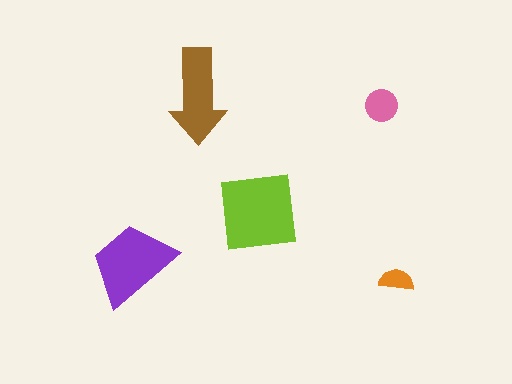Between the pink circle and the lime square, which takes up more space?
The lime square.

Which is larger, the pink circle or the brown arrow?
The brown arrow.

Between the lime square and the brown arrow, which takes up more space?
The lime square.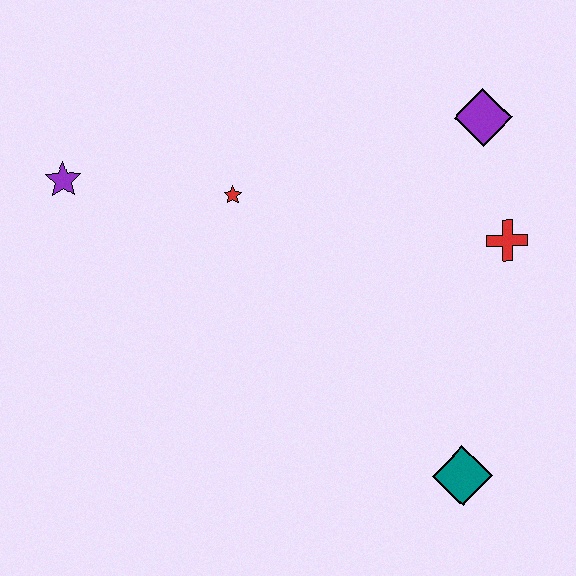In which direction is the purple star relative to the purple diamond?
The purple star is to the left of the purple diamond.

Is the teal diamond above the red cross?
No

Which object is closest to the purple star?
The red star is closest to the purple star.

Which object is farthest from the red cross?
The purple star is farthest from the red cross.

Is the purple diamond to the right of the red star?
Yes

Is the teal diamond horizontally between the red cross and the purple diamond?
No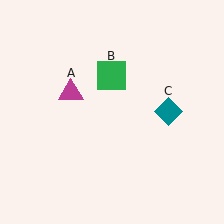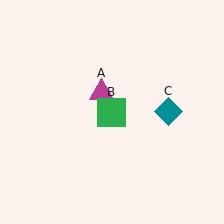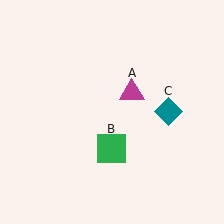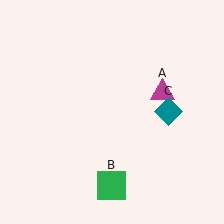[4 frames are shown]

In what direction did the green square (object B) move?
The green square (object B) moved down.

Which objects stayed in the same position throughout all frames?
Teal diamond (object C) remained stationary.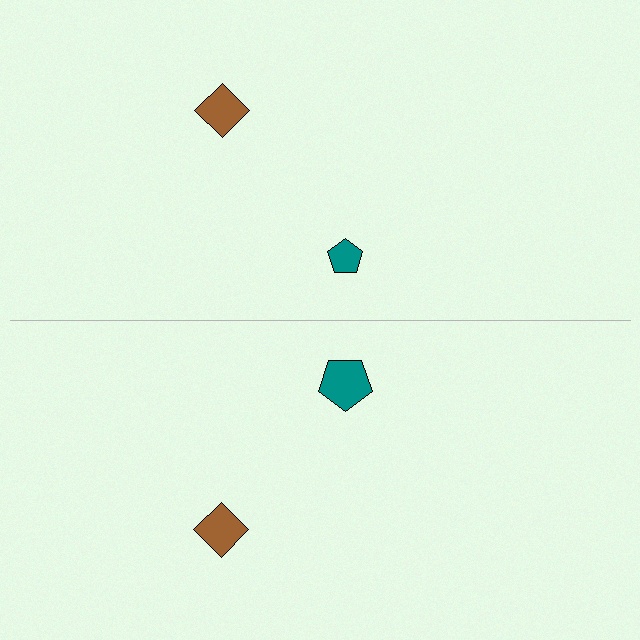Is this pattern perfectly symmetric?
No, the pattern is not perfectly symmetric. The teal pentagon on the bottom side has a different size than its mirror counterpart.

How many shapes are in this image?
There are 4 shapes in this image.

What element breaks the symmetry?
The teal pentagon on the bottom side has a different size than its mirror counterpart.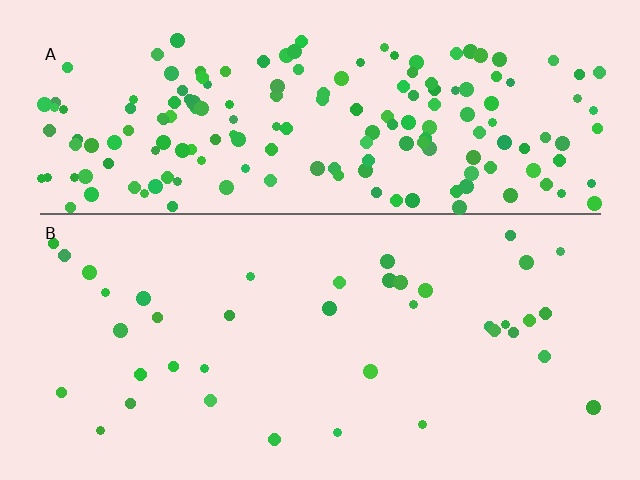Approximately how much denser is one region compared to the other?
Approximately 4.6× — region A over region B.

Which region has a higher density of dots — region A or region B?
A (the top).